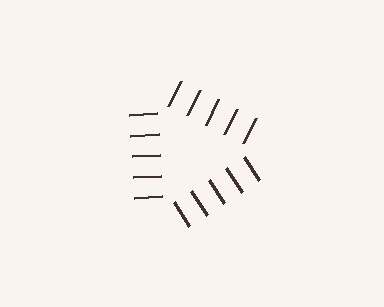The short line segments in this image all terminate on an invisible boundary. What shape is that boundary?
An illusory triangle — the line segments terminate on its edges but no continuous stroke is drawn.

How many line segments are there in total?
15 — 5 along each of the 3 edges.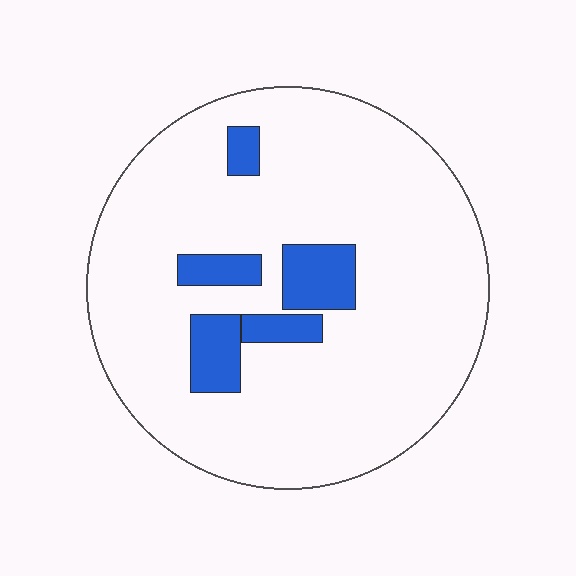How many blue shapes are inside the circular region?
5.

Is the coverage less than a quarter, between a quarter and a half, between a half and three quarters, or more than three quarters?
Less than a quarter.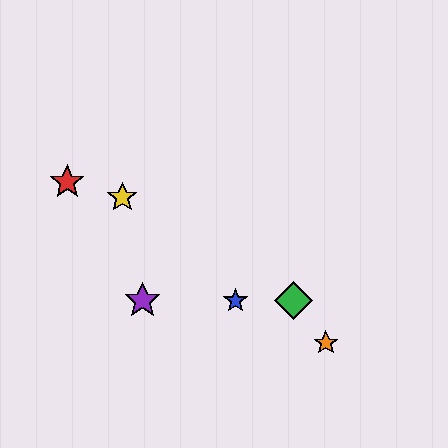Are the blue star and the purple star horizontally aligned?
Yes, both are at y≈301.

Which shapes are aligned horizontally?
The blue star, the green diamond, the purple star are aligned horizontally.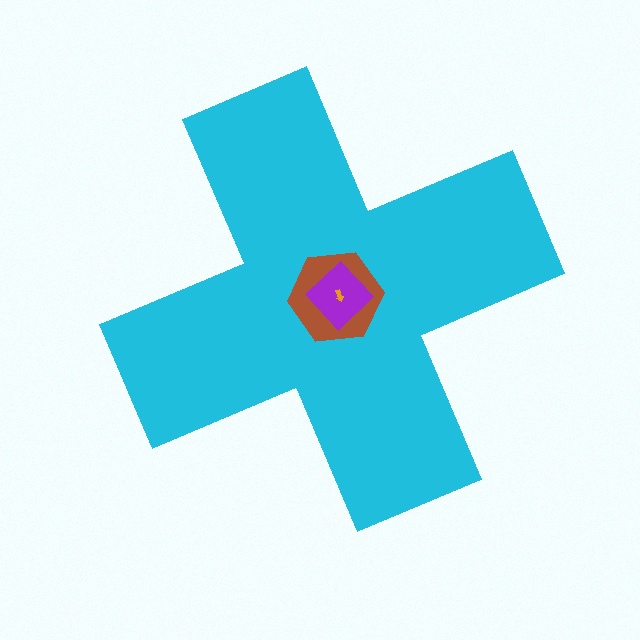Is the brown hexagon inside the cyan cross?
Yes.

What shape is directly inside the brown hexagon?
The purple diamond.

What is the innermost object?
The orange arrow.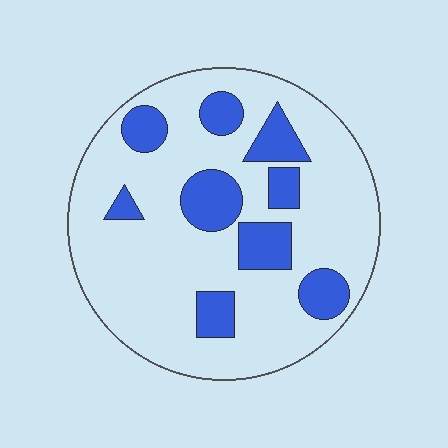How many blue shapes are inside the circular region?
9.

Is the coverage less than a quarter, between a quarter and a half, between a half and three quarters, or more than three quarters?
Less than a quarter.